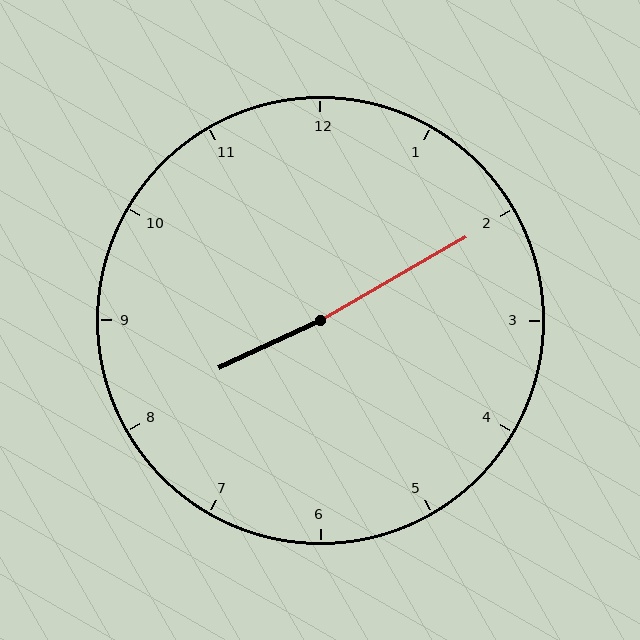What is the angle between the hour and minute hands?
Approximately 175 degrees.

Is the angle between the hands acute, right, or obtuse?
It is obtuse.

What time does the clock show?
8:10.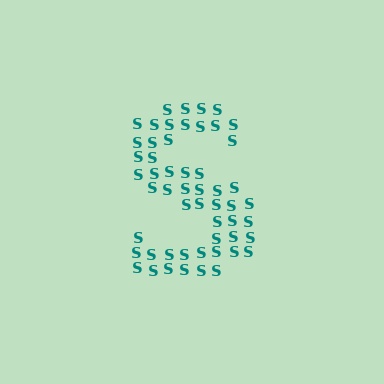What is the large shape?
The large shape is the letter S.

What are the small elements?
The small elements are letter S's.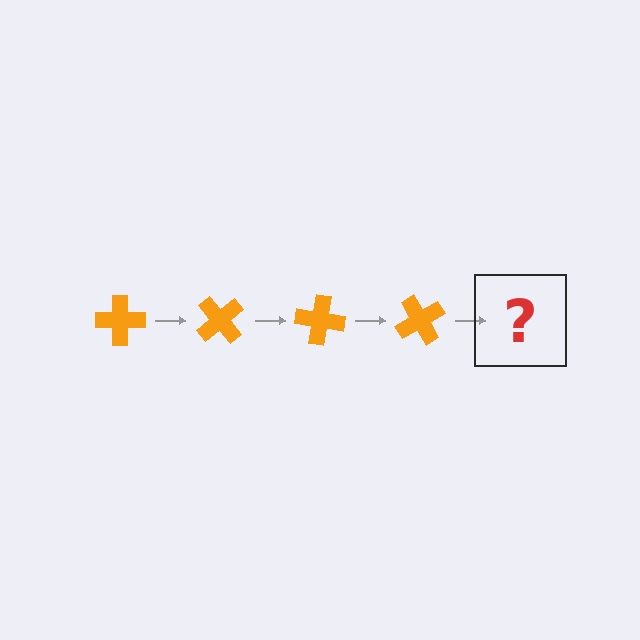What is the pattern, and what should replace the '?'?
The pattern is that the cross rotates 50 degrees each step. The '?' should be an orange cross rotated 200 degrees.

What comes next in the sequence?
The next element should be an orange cross rotated 200 degrees.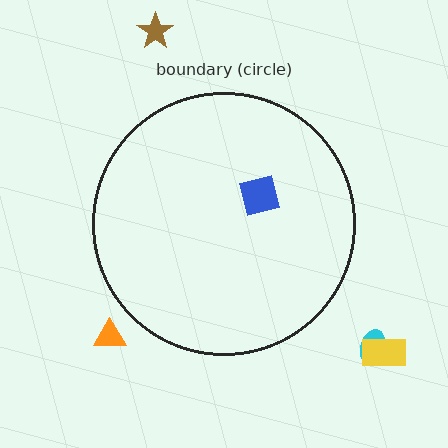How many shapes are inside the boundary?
1 inside, 4 outside.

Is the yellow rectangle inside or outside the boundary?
Outside.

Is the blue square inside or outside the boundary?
Inside.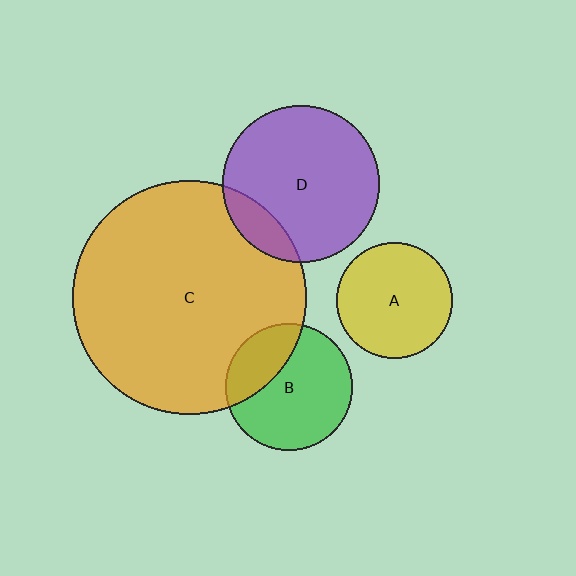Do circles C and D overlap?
Yes.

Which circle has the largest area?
Circle C (orange).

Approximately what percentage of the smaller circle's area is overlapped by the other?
Approximately 15%.